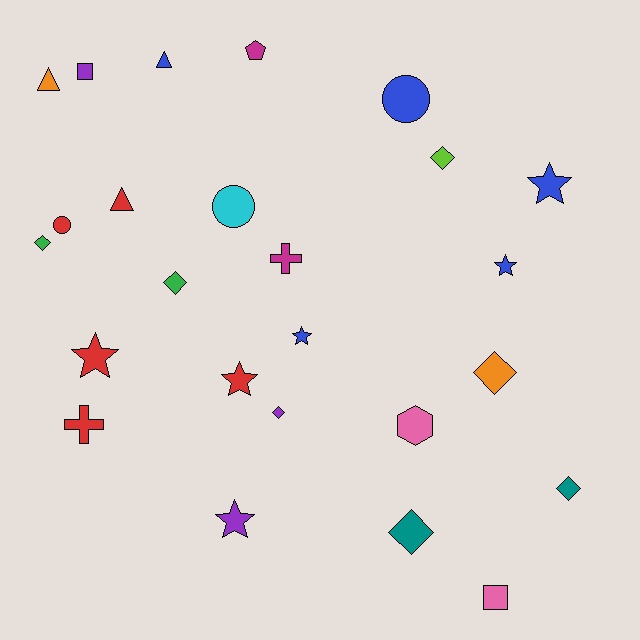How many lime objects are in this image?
There is 1 lime object.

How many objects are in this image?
There are 25 objects.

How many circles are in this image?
There are 3 circles.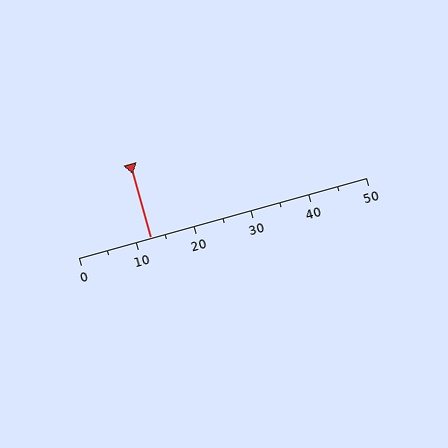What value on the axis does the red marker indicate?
The marker indicates approximately 12.5.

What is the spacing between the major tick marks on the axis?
The major ticks are spaced 10 apart.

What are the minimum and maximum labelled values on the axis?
The axis runs from 0 to 50.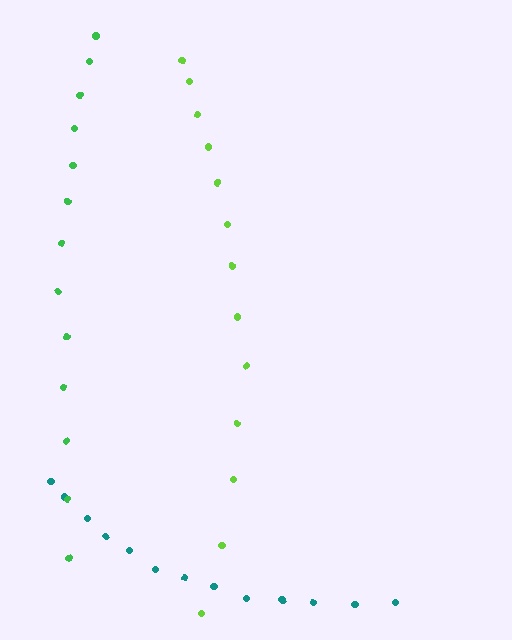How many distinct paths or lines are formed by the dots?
There are 3 distinct paths.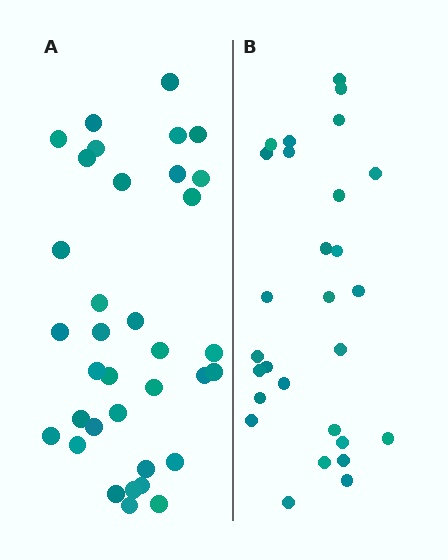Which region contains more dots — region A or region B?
Region A (the left region) has more dots.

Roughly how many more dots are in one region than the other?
Region A has roughly 8 or so more dots than region B.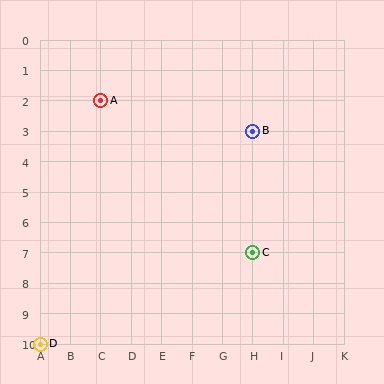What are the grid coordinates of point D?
Point D is at grid coordinates (A, 10).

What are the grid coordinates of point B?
Point B is at grid coordinates (H, 3).